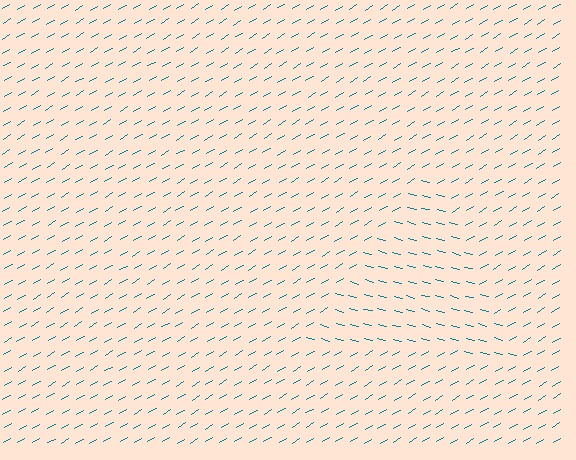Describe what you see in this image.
The image is filled with small teal line segments. A triangle region in the image has lines oriented differently from the surrounding lines, creating a visible texture boundary.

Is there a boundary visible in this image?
Yes, there is a texture boundary formed by a change in line orientation.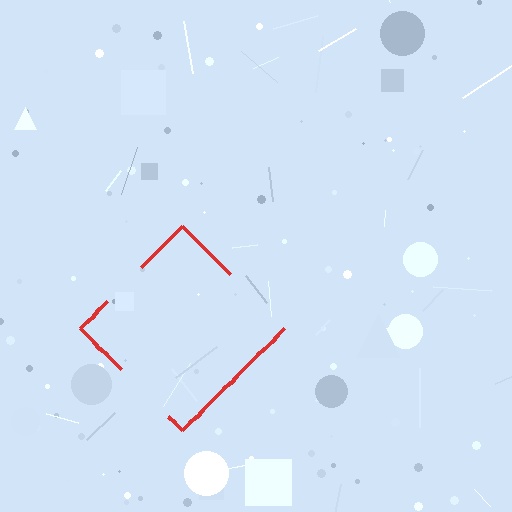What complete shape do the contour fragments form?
The contour fragments form a diamond.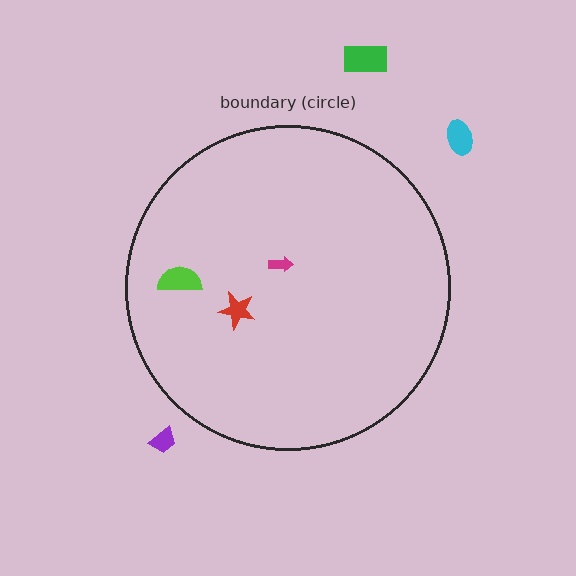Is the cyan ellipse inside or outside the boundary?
Outside.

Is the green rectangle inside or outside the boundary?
Outside.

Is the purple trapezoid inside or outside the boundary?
Outside.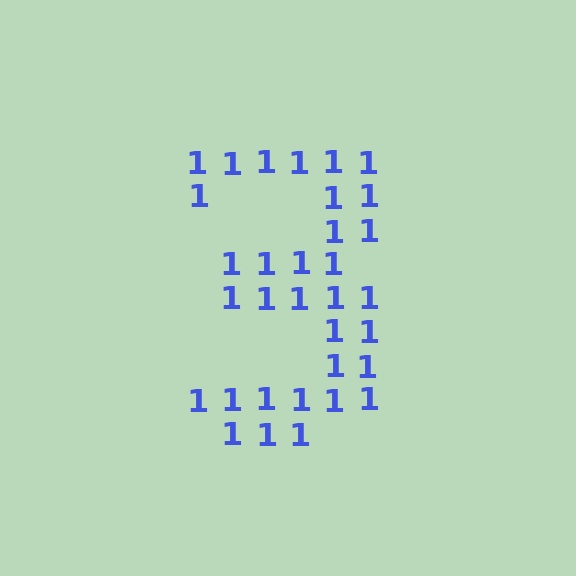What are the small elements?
The small elements are digit 1's.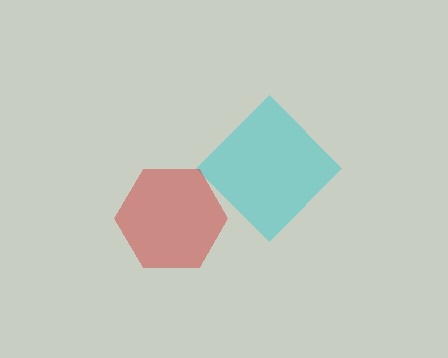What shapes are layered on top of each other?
The layered shapes are: a cyan diamond, a red hexagon.